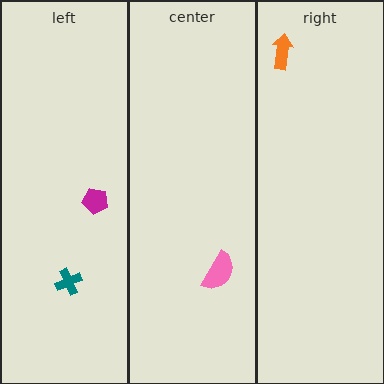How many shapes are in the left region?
2.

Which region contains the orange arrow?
The right region.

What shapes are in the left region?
The teal cross, the magenta pentagon.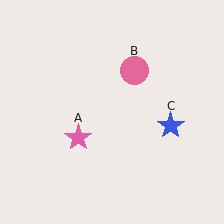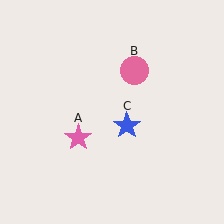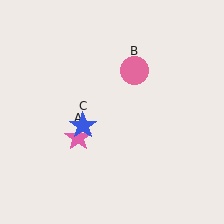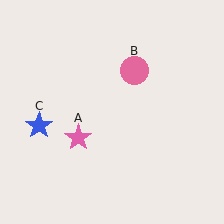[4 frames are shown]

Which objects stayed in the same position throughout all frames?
Pink star (object A) and pink circle (object B) remained stationary.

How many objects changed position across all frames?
1 object changed position: blue star (object C).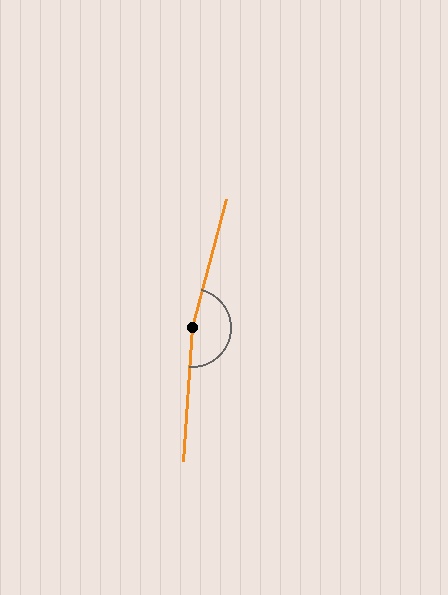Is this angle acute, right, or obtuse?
It is obtuse.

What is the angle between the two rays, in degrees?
Approximately 169 degrees.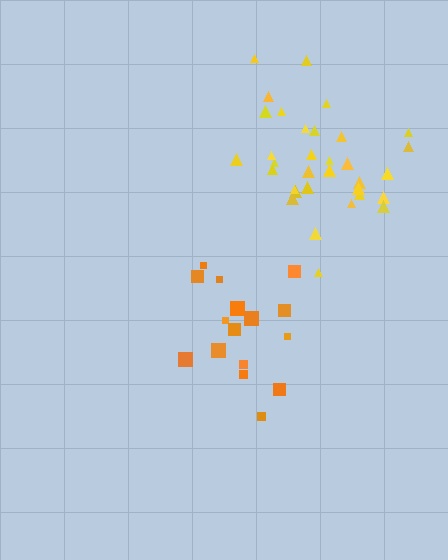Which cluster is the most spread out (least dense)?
Orange.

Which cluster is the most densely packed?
Yellow.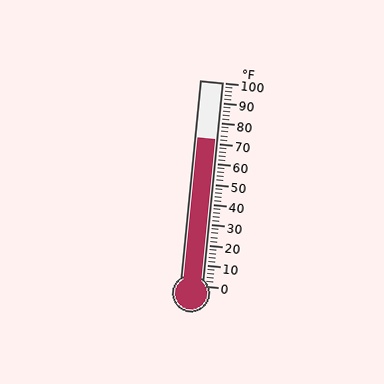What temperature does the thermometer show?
The thermometer shows approximately 72°F.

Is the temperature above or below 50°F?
The temperature is above 50°F.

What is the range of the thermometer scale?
The thermometer scale ranges from 0°F to 100°F.